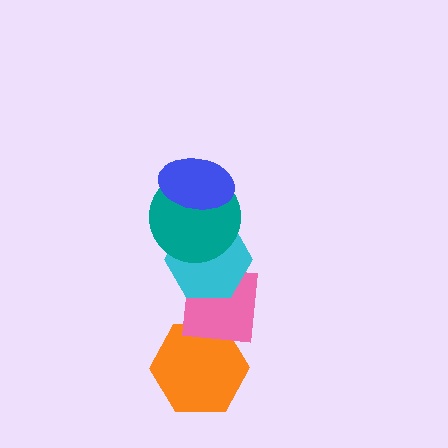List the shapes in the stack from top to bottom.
From top to bottom: the blue ellipse, the teal circle, the cyan hexagon, the pink square, the orange hexagon.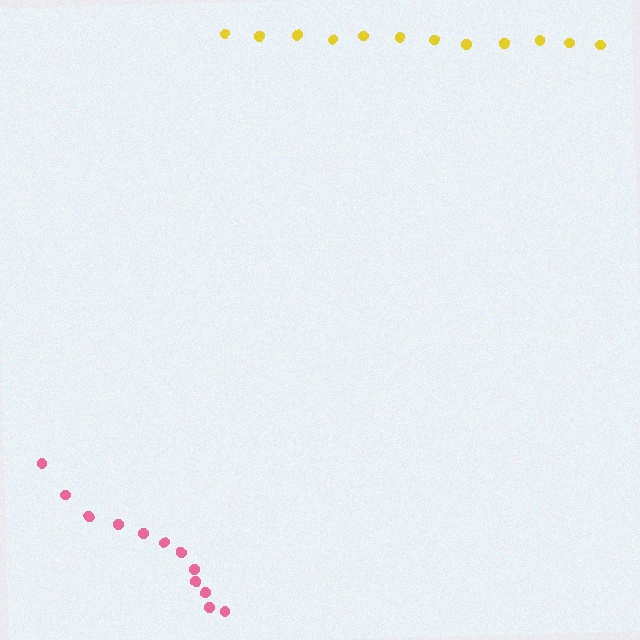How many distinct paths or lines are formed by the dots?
There are 2 distinct paths.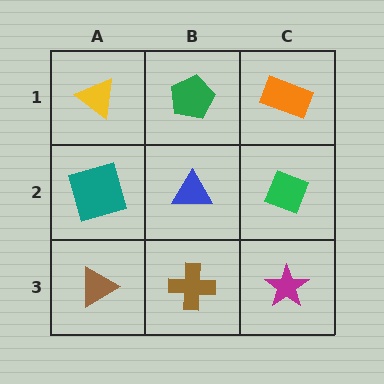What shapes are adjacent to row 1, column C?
A green diamond (row 2, column C), a green pentagon (row 1, column B).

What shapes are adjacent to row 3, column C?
A green diamond (row 2, column C), a brown cross (row 3, column B).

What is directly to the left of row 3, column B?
A brown triangle.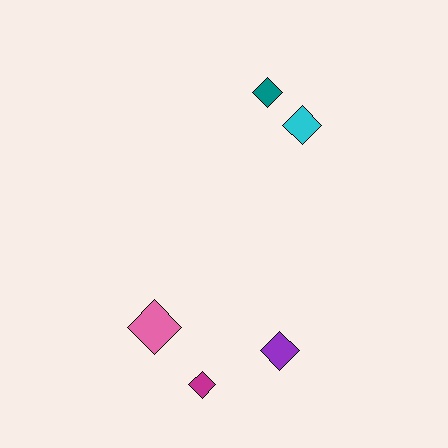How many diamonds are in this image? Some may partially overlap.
There are 5 diamonds.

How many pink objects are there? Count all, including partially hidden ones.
There is 1 pink object.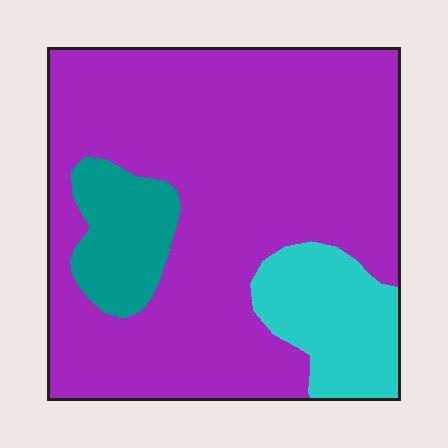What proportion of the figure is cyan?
Cyan takes up about one eighth (1/8) of the figure.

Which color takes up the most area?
Purple, at roughly 75%.